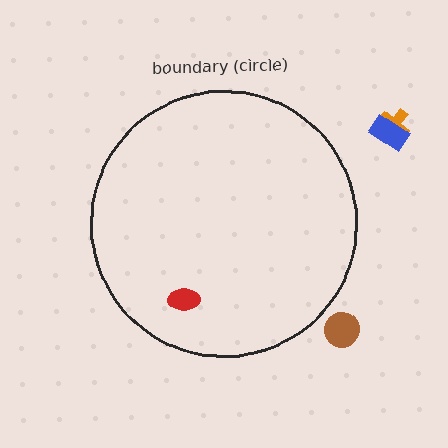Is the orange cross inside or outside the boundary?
Outside.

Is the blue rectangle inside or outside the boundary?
Outside.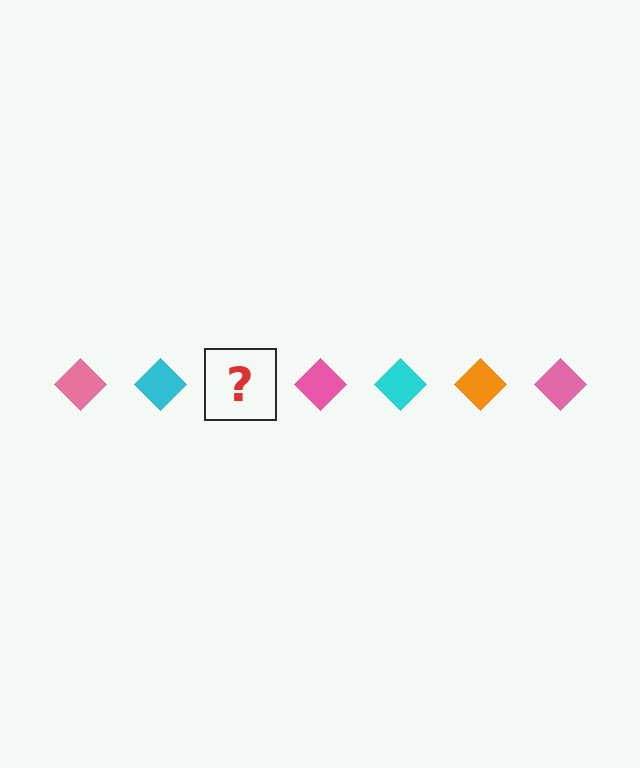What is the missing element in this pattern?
The missing element is an orange diamond.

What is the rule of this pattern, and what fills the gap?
The rule is that the pattern cycles through pink, cyan, orange diamonds. The gap should be filled with an orange diamond.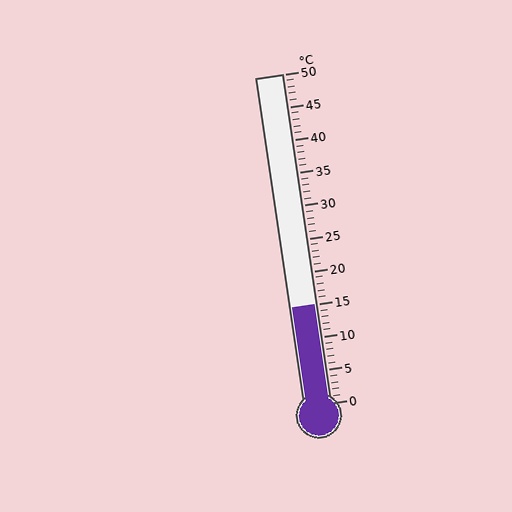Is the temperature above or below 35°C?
The temperature is below 35°C.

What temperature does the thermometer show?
The thermometer shows approximately 15°C.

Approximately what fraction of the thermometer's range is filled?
The thermometer is filled to approximately 30% of its range.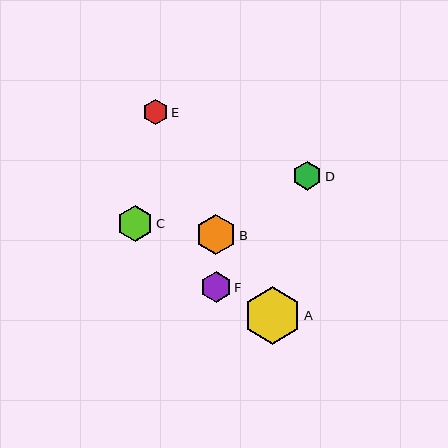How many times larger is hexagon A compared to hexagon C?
Hexagon A is approximately 1.6 times the size of hexagon C.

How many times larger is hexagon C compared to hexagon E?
Hexagon C is approximately 1.5 times the size of hexagon E.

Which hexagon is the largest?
Hexagon A is the largest with a size of approximately 57 pixels.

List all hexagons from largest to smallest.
From largest to smallest: A, B, C, F, D, E.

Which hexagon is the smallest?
Hexagon E is the smallest with a size of approximately 25 pixels.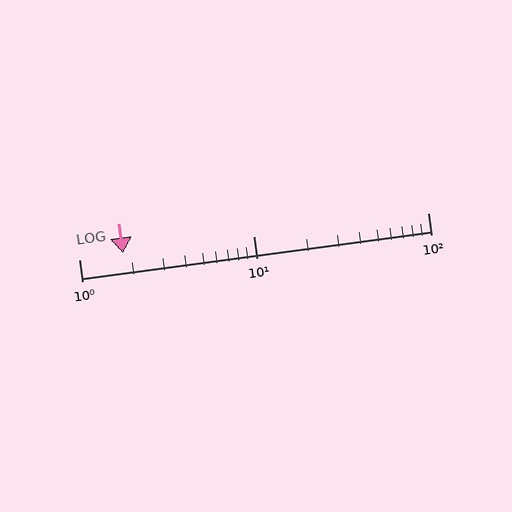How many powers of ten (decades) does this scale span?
The scale spans 2 decades, from 1 to 100.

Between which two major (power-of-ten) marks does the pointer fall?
The pointer is between 1 and 10.